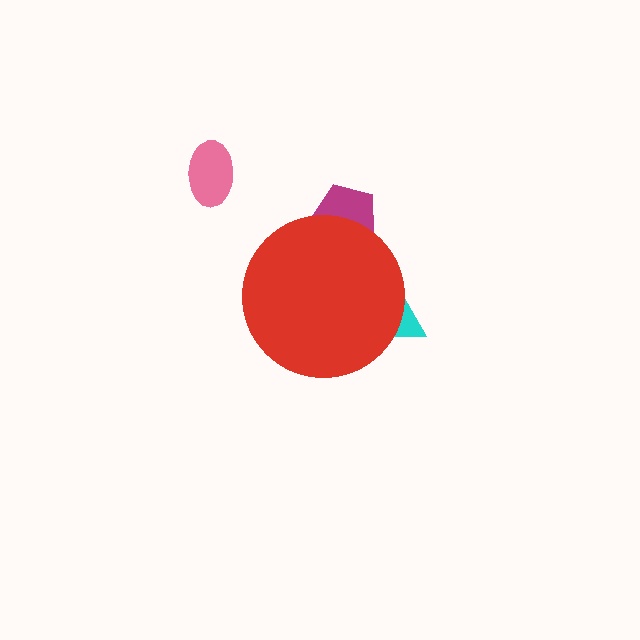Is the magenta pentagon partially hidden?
Yes, the magenta pentagon is partially hidden behind the red circle.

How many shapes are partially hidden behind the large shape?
2 shapes are partially hidden.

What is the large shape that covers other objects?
A red circle.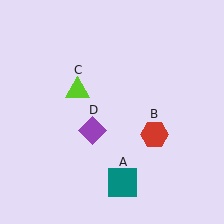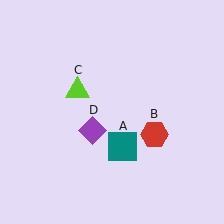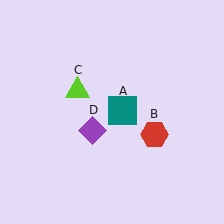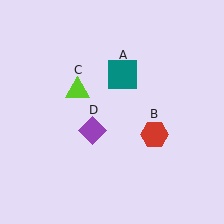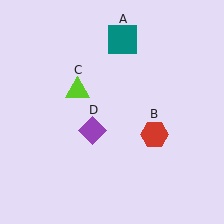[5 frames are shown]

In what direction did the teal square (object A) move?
The teal square (object A) moved up.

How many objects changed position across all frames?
1 object changed position: teal square (object A).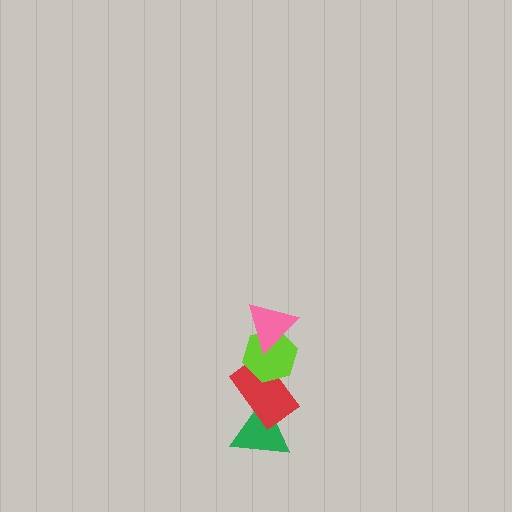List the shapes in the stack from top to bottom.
From top to bottom: the pink triangle, the lime hexagon, the red rectangle, the green triangle.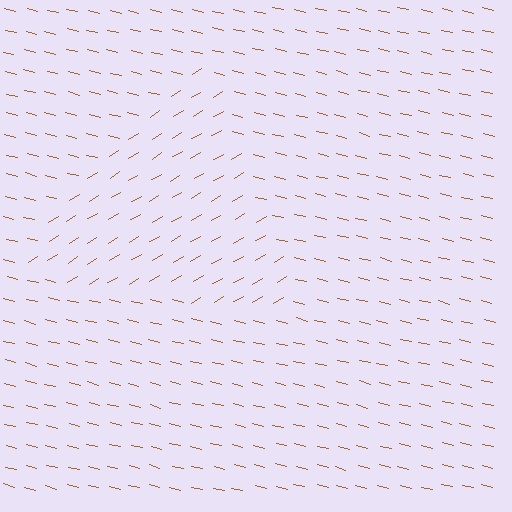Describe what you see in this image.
The image is filled with small brown line segments. A triangle region in the image has lines oriented differently from the surrounding lines, creating a visible texture boundary.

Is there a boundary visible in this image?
Yes, there is a texture boundary formed by a change in line orientation.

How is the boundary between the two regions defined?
The boundary is defined purely by a change in line orientation (approximately 45 degrees difference). All lines are the same color and thickness.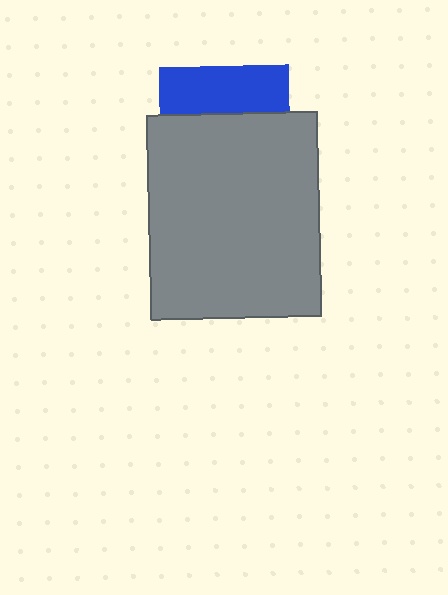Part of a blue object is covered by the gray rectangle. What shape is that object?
It is a square.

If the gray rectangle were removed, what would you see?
You would see the complete blue square.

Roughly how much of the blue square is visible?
A small part of it is visible (roughly 37%).